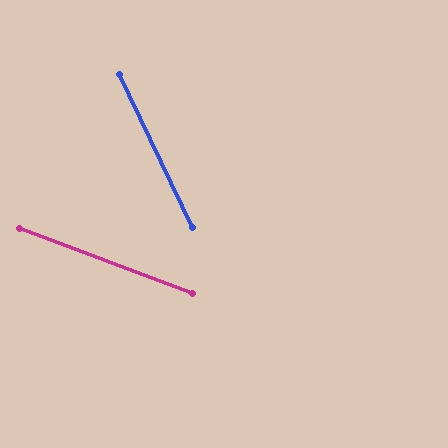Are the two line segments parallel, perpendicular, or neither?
Neither parallel nor perpendicular — they differ by about 44°.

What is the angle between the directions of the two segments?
Approximately 44 degrees.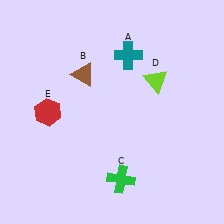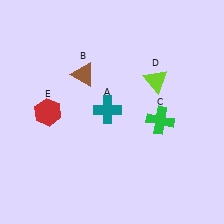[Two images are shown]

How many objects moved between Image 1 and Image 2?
2 objects moved between the two images.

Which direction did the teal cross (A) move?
The teal cross (A) moved down.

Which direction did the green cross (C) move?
The green cross (C) moved up.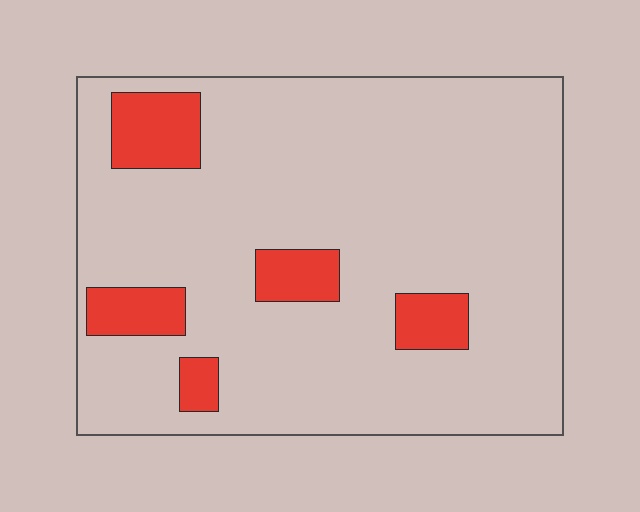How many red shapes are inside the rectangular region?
5.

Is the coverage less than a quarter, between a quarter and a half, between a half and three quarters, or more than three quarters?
Less than a quarter.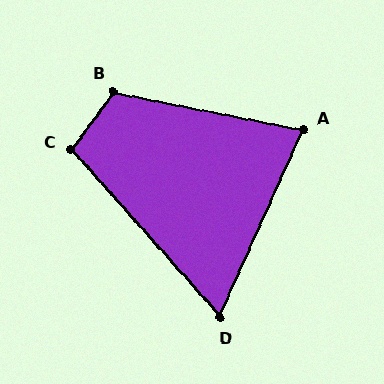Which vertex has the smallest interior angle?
D, at approximately 66 degrees.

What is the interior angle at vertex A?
Approximately 77 degrees (acute).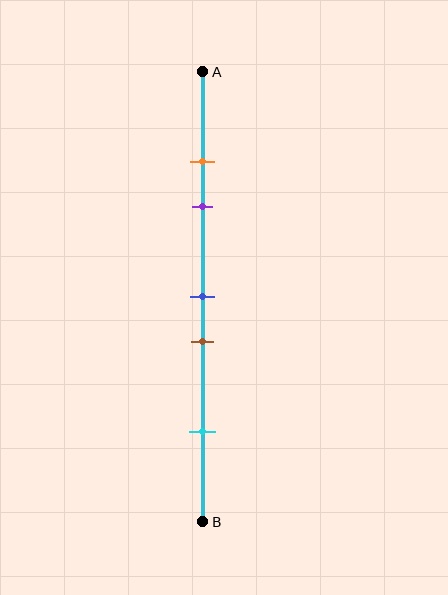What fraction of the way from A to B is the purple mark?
The purple mark is approximately 30% (0.3) of the way from A to B.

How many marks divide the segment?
There are 5 marks dividing the segment.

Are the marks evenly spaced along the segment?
No, the marks are not evenly spaced.